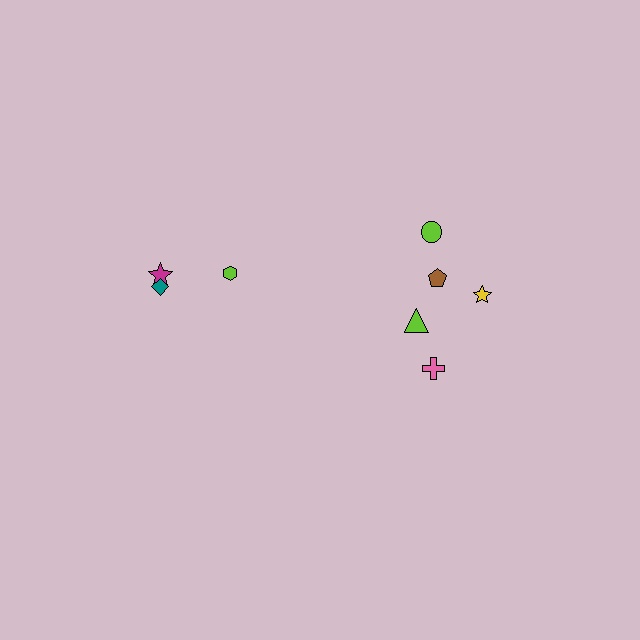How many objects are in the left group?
There are 3 objects.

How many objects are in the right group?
There are 5 objects.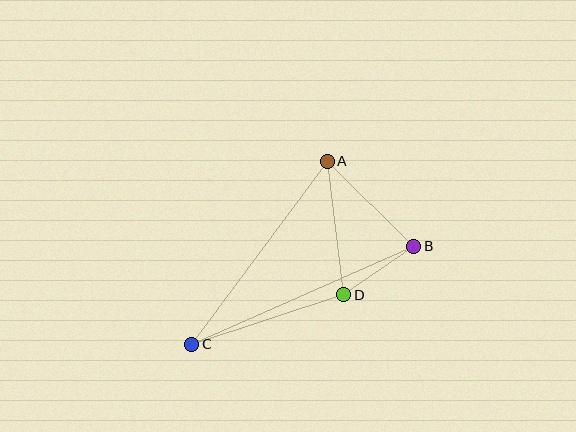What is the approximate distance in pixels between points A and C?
The distance between A and C is approximately 228 pixels.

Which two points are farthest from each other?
Points B and C are farthest from each other.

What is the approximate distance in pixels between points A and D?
The distance between A and D is approximately 134 pixels.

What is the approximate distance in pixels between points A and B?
The distance between A and B is approximately 121 pixels.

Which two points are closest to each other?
Points B and D are closest to each other.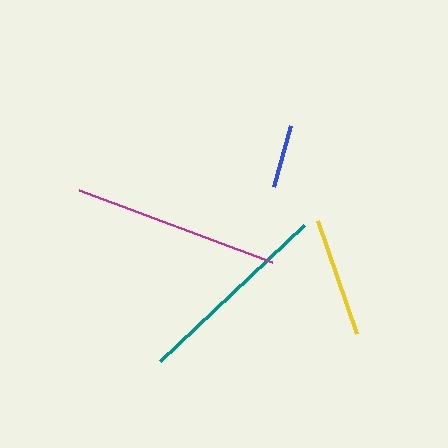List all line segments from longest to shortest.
From longest to shortest: magenta, teal, yellow, blue.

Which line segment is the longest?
The magenta line is the longest at approximately 206 pixels.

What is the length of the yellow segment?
The yellow segment is approximately 119 pixels long.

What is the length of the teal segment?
The teal segment is approximately 198 pixels long.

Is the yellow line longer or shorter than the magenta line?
The magenta line is longer than the yellow line.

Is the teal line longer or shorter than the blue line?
The teal line is longer than the blue line.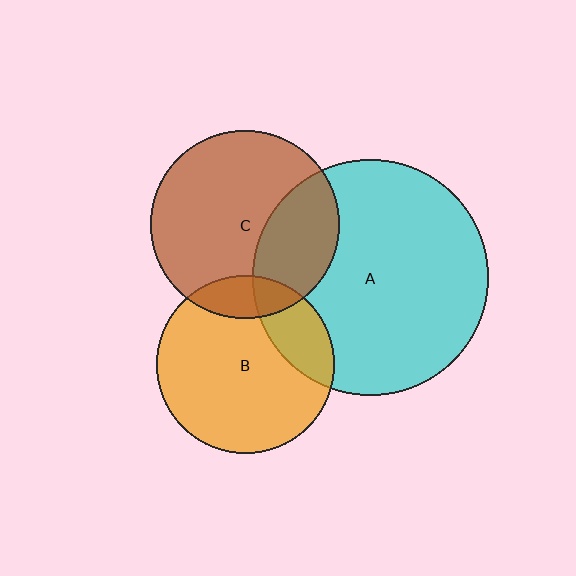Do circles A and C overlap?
Yes.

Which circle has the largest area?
Circle A (cyan).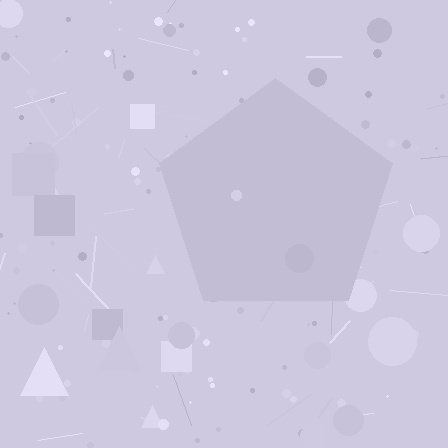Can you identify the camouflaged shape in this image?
The camouflaged shape is a pentagon.